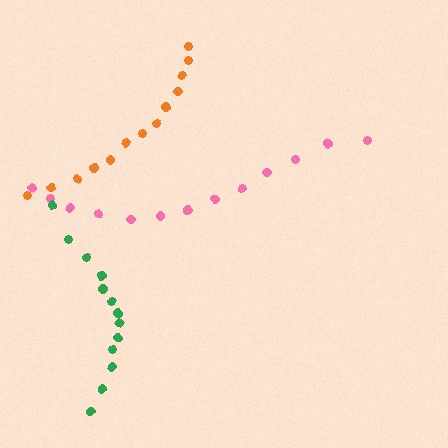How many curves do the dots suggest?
There are 3 distinct paths.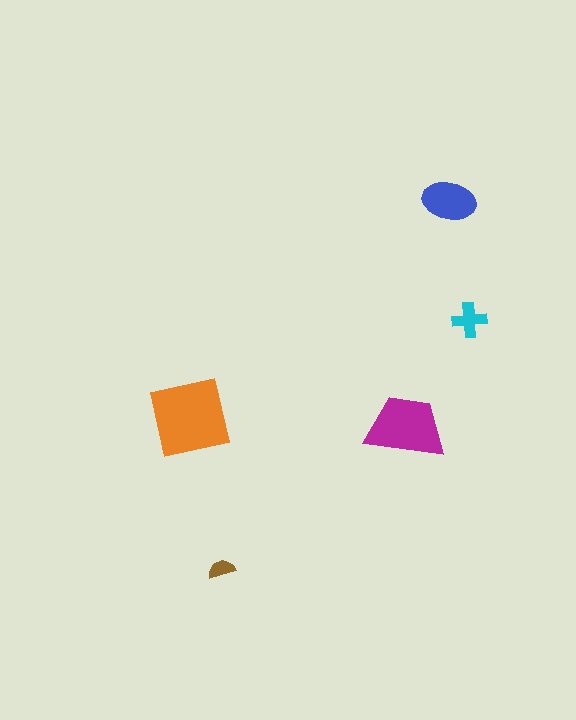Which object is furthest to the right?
The cyan cross is rightmost.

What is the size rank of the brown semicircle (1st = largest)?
5th.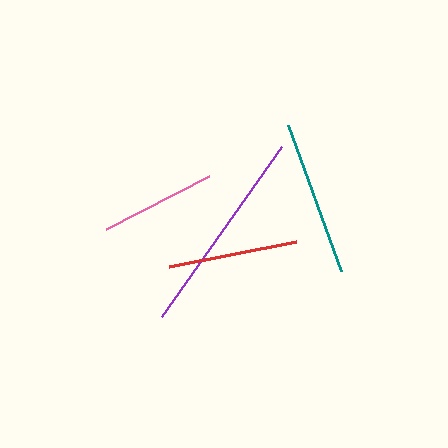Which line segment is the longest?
The purple line is the longest at approximately 208 pixels.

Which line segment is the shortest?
The pink line is the shortest at approximately 116 pixels.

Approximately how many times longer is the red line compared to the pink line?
The red line is approximately 1.1 times the length of the pink line.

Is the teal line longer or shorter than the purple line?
The purple line is longer than the teal line.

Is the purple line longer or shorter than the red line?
The purple line is longer than the red line.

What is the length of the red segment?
The red segment is approximately 130 pixels long.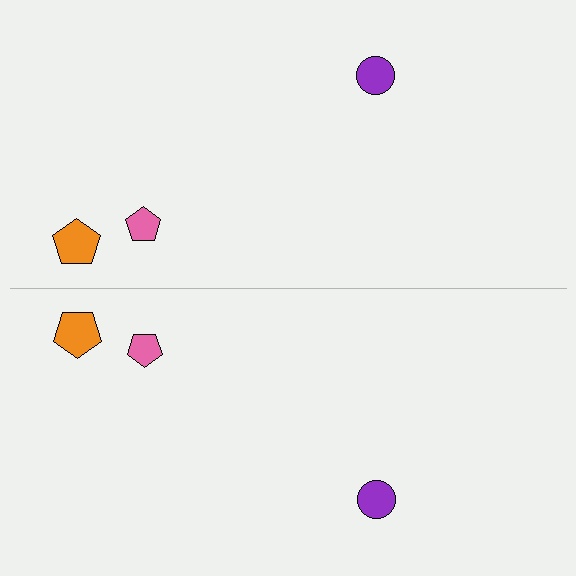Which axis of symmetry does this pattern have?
The pattern has a horizontal axis of symmetry running through the center of the image.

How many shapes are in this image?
There are 6 shapes in this image.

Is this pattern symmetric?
Yes, this pattern has bilateral (reflection) symmetry.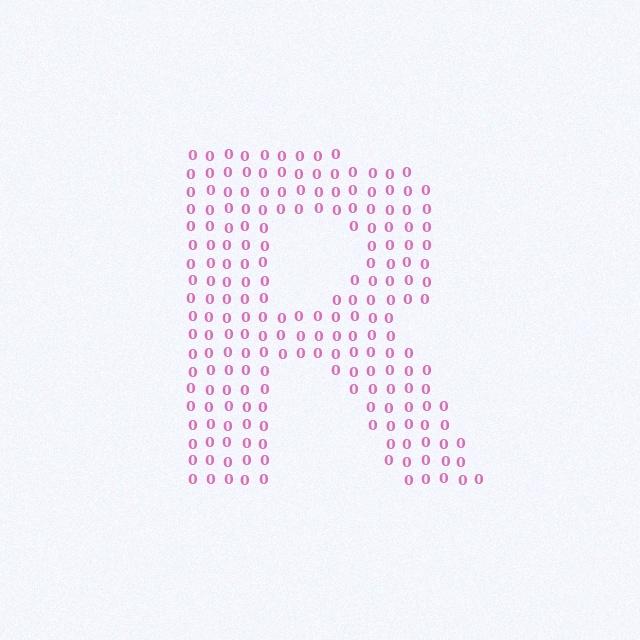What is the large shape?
The large shape is the letter R.